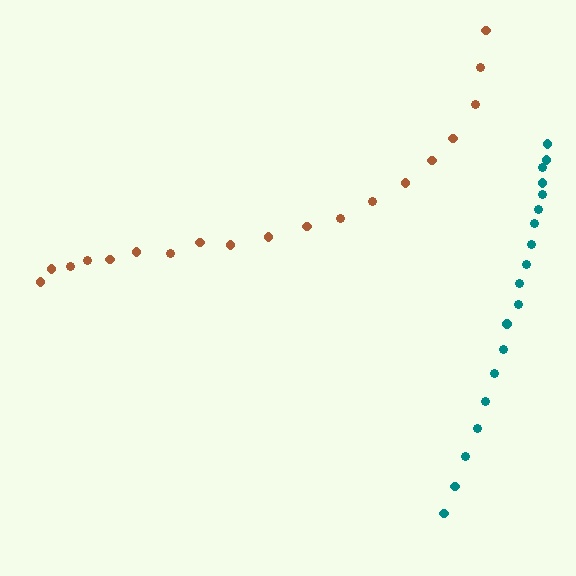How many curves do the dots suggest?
There are 2 distinct paths.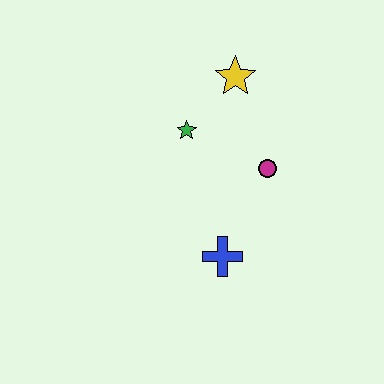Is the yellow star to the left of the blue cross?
No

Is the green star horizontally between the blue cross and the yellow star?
No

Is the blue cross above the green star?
No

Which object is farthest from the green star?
The blue cross is farthest from the green star.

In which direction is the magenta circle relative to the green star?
The magenta circle is to the right of the green star.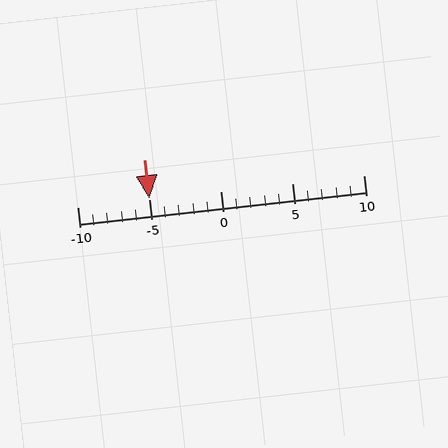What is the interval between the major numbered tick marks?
The major tick marks are spaced 5 units apart.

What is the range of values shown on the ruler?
The ruler shows values from -10 to 10.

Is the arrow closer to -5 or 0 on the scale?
The arrow is closer to -5.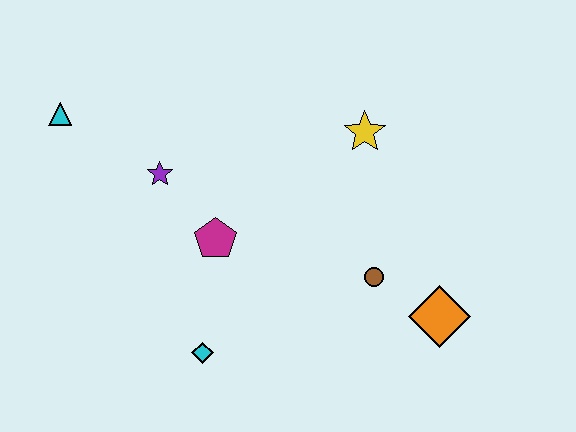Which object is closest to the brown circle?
The orange diamond is closest to the brown circle.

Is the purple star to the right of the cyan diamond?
No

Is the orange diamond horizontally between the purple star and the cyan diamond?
No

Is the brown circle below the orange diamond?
No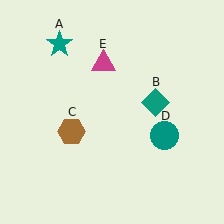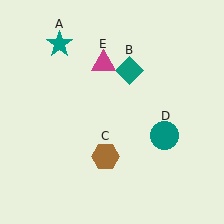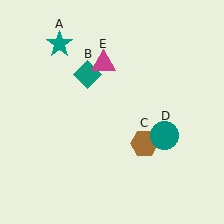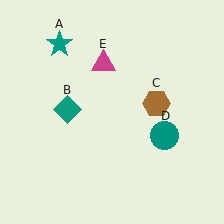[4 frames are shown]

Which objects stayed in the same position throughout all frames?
Teal star (object A) and teal circle (object D) and magenta triangle (object E) remained stationary.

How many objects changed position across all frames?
2 objects changed position: teal diamond (object B), brown hexagon (object C).